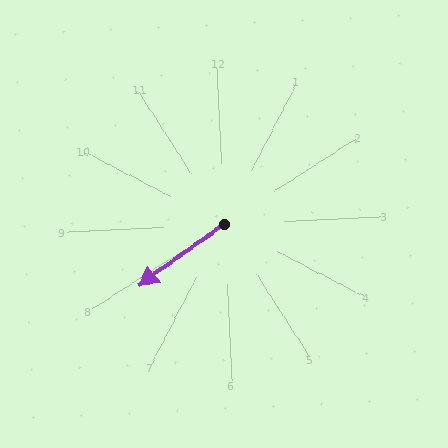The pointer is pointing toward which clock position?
Roughly 8 o'clock.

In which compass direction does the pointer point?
Southwest.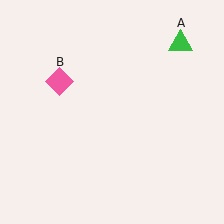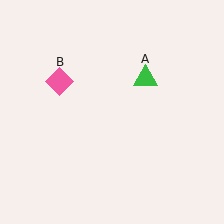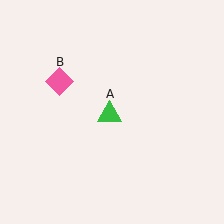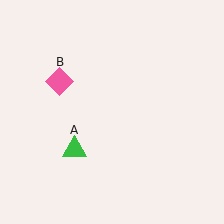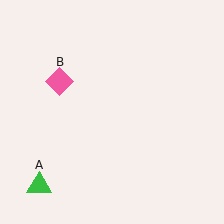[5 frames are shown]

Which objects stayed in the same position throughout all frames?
Pink diamond (object B) remained stationary.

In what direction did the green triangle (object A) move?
The green triangle (object A) moved down and to the left.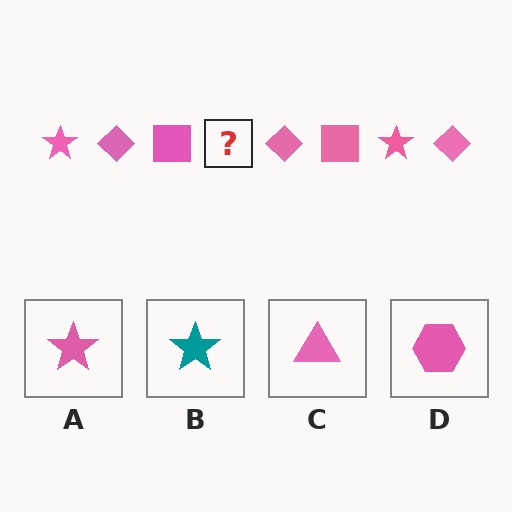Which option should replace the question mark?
Option A.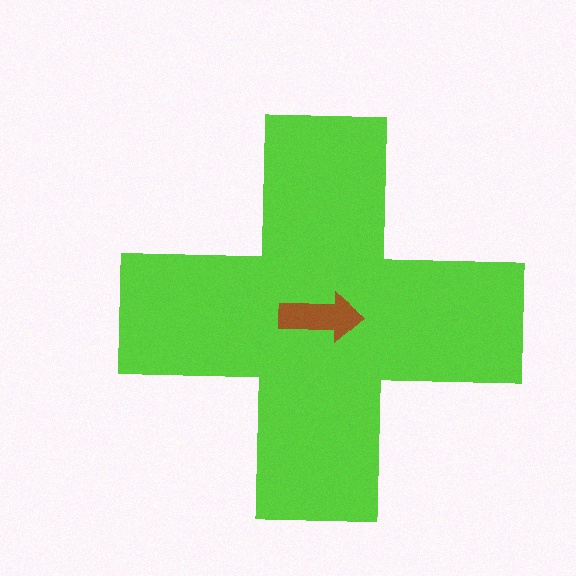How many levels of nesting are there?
2.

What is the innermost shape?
The brown arrow.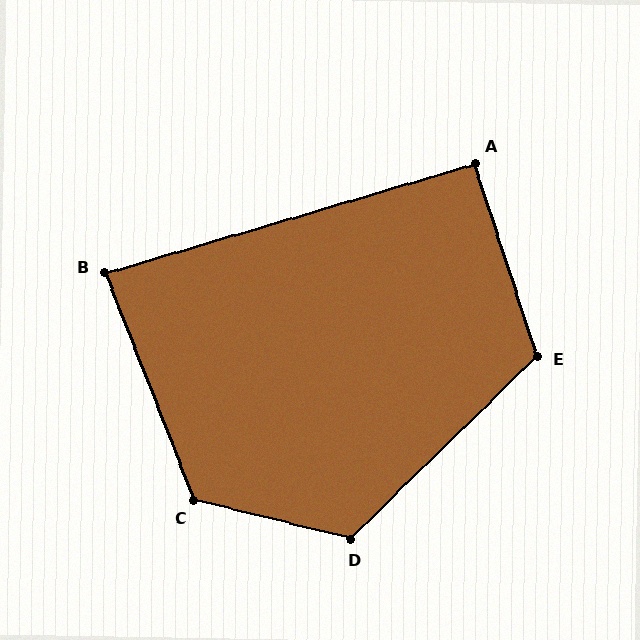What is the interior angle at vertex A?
Approximately 91 degrees (approximately right).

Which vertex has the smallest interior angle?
B, at approximately 85 degrees.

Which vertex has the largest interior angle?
C, at approximately 125 degrees.